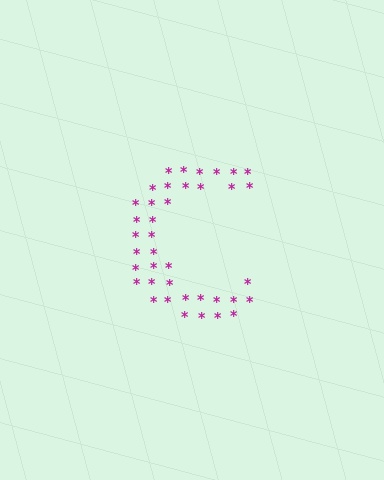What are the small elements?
The small elements are asterisks.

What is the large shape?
The large shape is the letter C.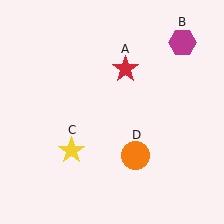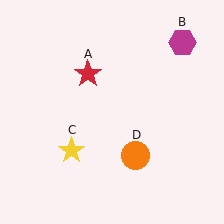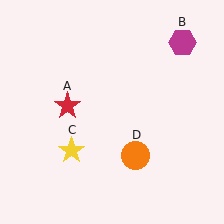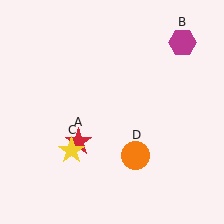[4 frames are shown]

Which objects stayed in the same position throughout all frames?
Magenta hexagon (object B) and yellow star (object C) and orange circle (object D) remained stationary.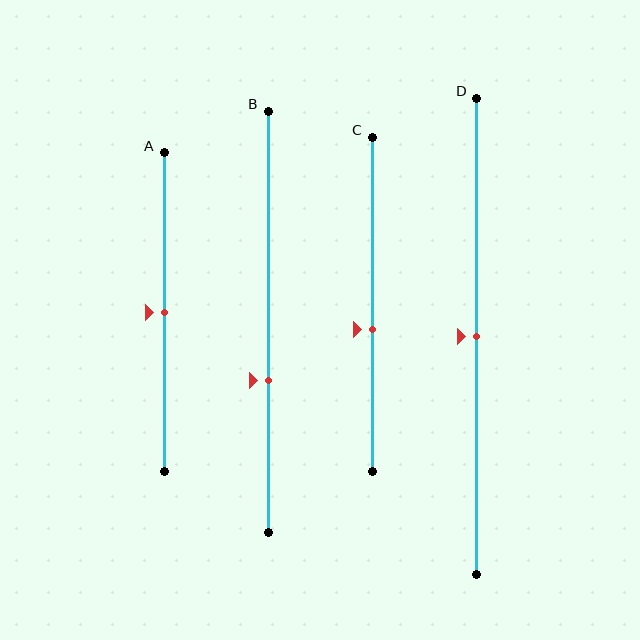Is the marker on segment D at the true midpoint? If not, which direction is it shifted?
Yes, the marker on segment D is at the true midpoint.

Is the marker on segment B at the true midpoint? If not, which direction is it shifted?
No, the marker on segment B is shifted downward by about 14% of the segment length.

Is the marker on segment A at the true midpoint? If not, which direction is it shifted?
Yes, the marker on segment A is at the true midpoint.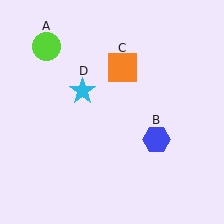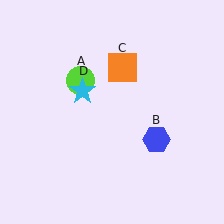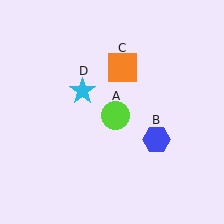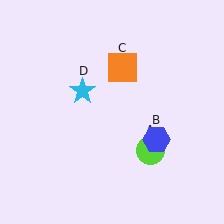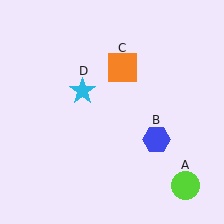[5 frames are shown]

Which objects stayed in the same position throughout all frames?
Blue hexagon (object B) and orange square (object C) and cyan star (object D) remained stationary.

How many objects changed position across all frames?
1 object changed position: lime circle (object A).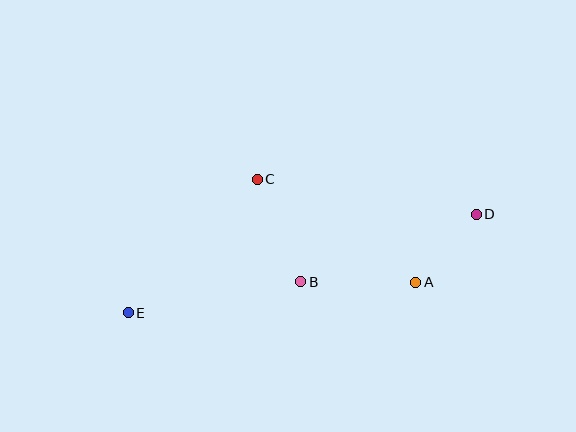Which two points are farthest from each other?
Points D and E are farthest from each other.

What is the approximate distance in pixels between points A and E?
The distance between A and E is approximately 289 pixels.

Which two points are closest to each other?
Points A and D are closest to each other.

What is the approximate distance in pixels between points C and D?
The distance between C and D is approximately 222 pixels.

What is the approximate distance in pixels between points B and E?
The distance between B and E is approximately 175 pixels.